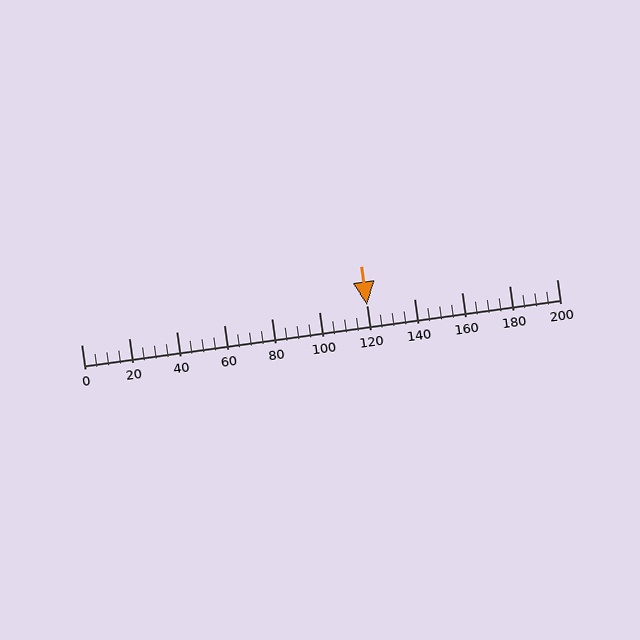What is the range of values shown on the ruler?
The ruler shows values from 0 to 200.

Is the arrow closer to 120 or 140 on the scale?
The arrow is closer to 120.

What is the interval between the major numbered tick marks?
The major tick marks are spaced 20 units apart.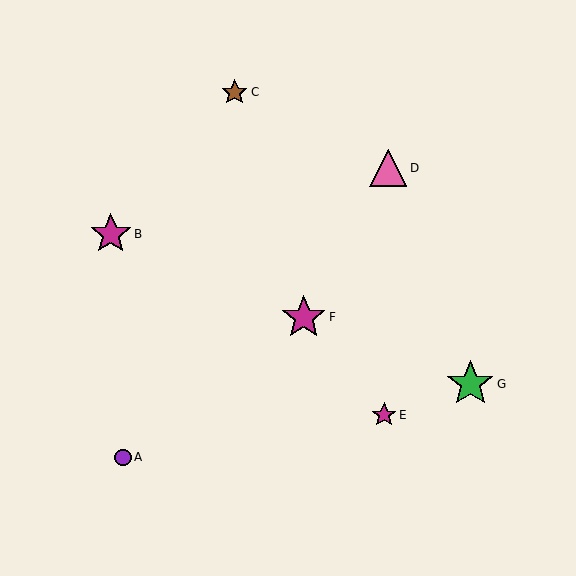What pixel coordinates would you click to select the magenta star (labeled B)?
Click at (111, 234) to select the magenta star B.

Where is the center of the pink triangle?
The center of the pink triangle is at (388, 168).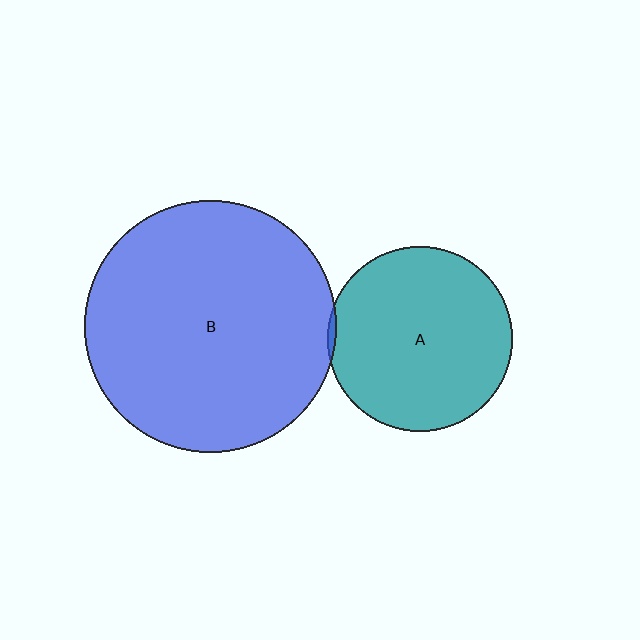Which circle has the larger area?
Circle B (blue).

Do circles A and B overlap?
Yes.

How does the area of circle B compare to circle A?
Approximately 1.9 times.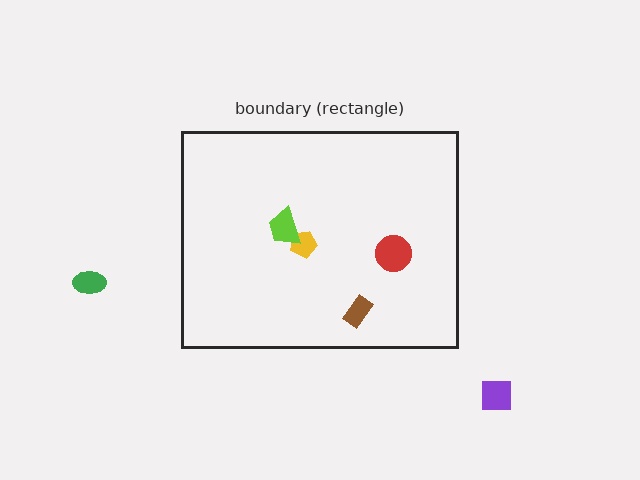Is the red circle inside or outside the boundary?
Inside.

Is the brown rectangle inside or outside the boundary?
Inside.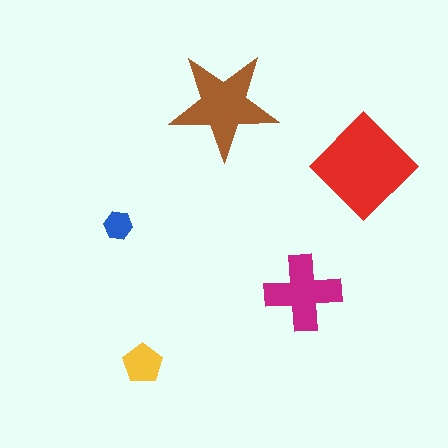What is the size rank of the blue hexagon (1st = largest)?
5th.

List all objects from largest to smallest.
The red diamond, the brown star, the magenta cross, the yellow pentagon, the blue hexagon.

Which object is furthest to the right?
The red diamond is rightmost.